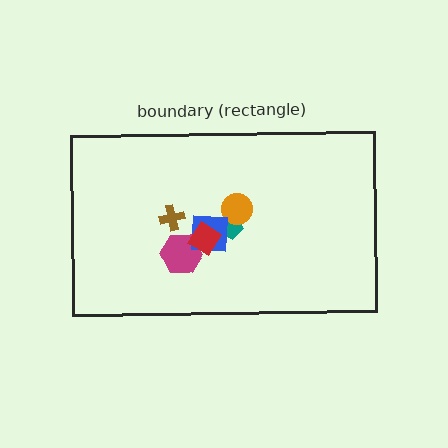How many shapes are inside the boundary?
6 inside, 0 outside.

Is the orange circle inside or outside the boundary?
Inside.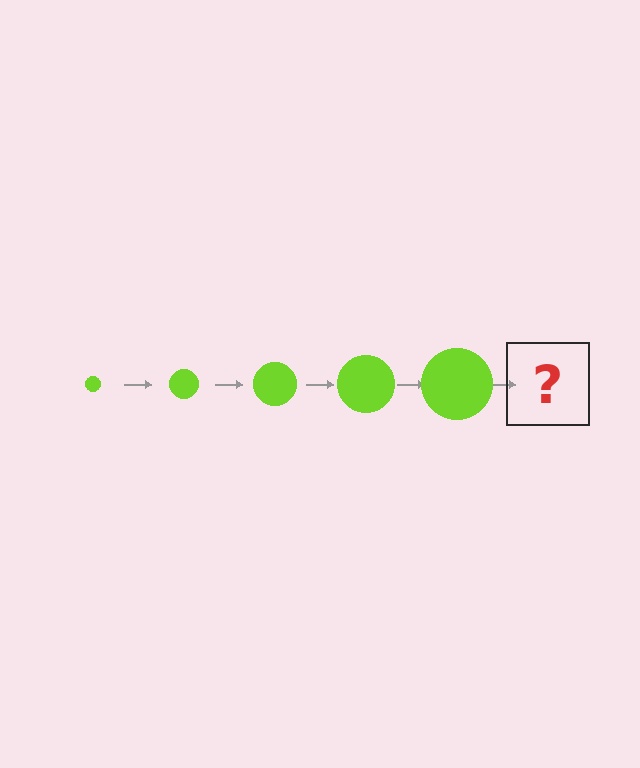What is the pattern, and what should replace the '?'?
The pattern is that the circle gets progressively larger each step. The '?' should be a lime circle, larger than the previous one.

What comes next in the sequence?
The next element should be a lime circle, larger than the previous one.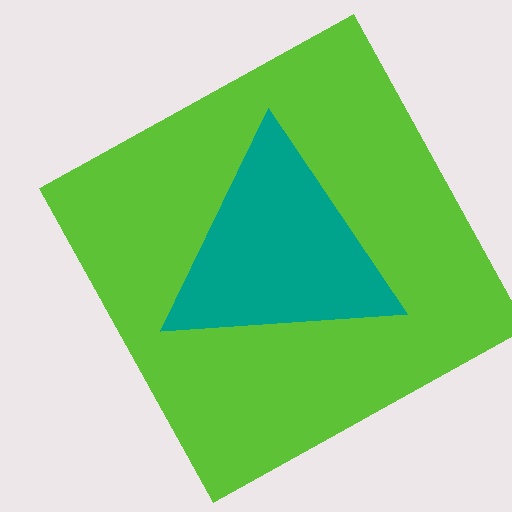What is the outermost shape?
The lime square.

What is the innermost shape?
The teal triangle.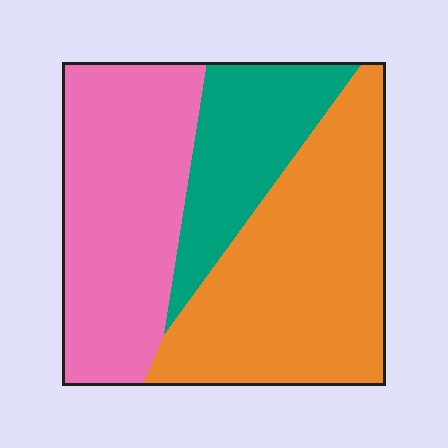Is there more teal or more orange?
Orange.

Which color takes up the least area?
Teal, at roughly 20%.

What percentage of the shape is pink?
Pink covers around 35% of the shape.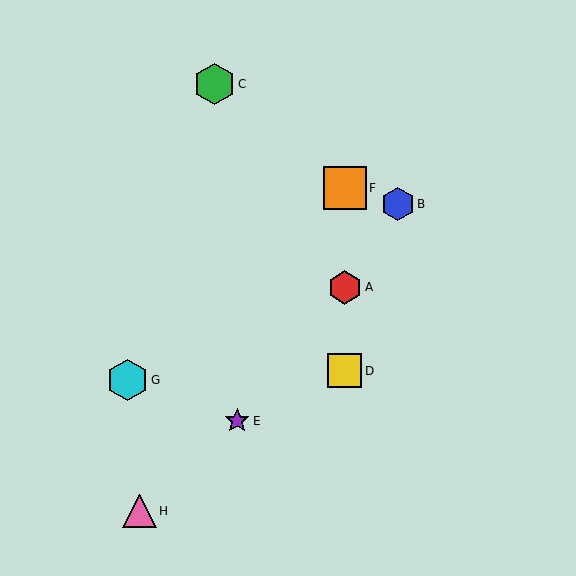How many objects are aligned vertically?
3 objects (A, D, F) are aligned vertically.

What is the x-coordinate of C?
Object C is at x≈215.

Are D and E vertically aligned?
No, D is at x≈345 and E is at x≈237.